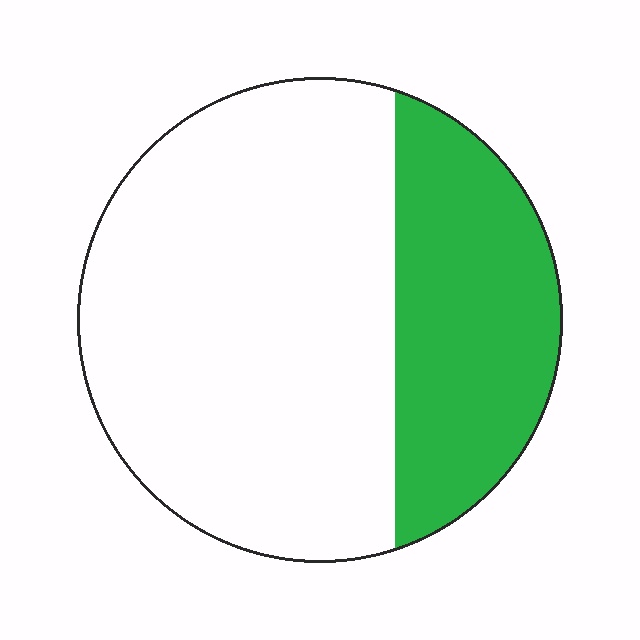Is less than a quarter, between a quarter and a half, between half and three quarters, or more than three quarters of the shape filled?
Between a quarter and a half.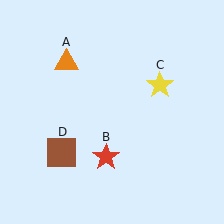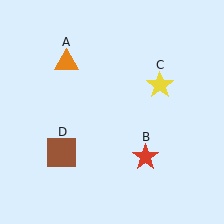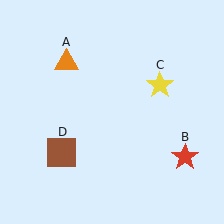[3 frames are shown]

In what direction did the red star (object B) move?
The red star (object B) moved right.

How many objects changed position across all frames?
1 object changed position: red star (object B).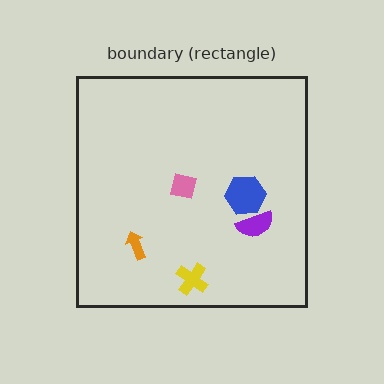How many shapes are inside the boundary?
5 inside, 0 outside.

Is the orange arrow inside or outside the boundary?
Inside.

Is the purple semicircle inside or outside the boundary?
Inside.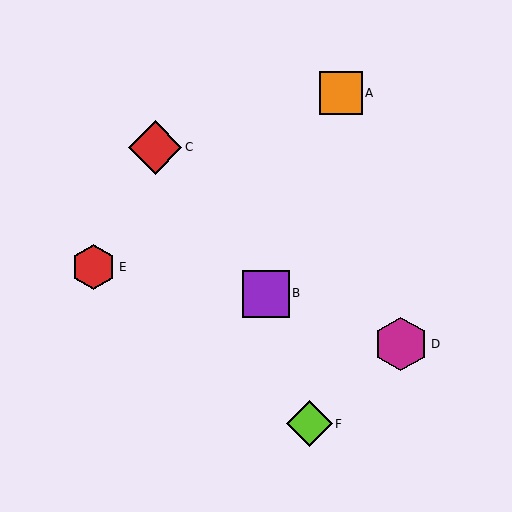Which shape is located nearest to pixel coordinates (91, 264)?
The red hexagon (labeled E) at (94, 267) is nearest to that location.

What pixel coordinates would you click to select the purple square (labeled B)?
Click at (266, 294) to select the purple square B.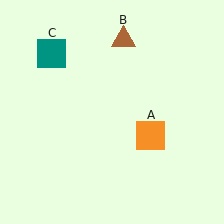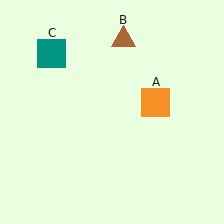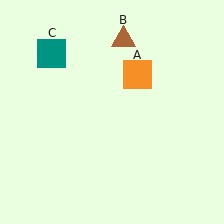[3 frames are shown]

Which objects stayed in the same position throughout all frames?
Brown triangle (object B) and teal square (object C) remained stationary.